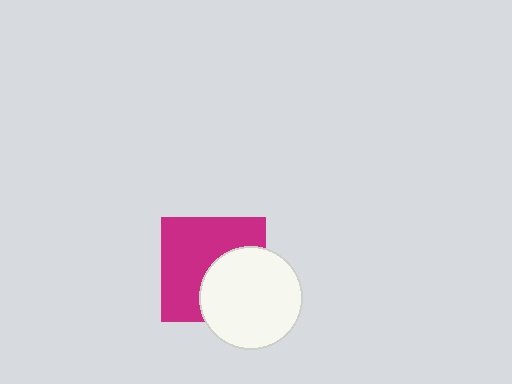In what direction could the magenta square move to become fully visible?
The magenta square could move toward the upper-left. That would shift it out from behind the white circle entirely.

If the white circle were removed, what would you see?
You would see the complete magenta square.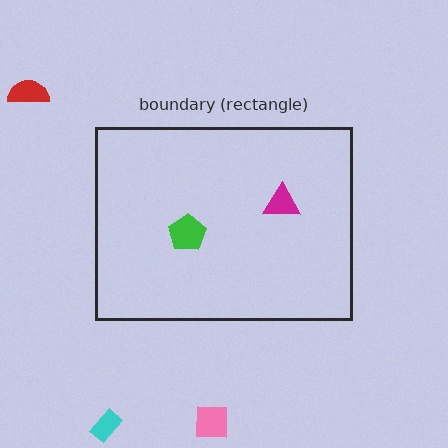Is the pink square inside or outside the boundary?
Outside.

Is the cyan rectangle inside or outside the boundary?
Outside.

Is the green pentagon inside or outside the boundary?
Inside.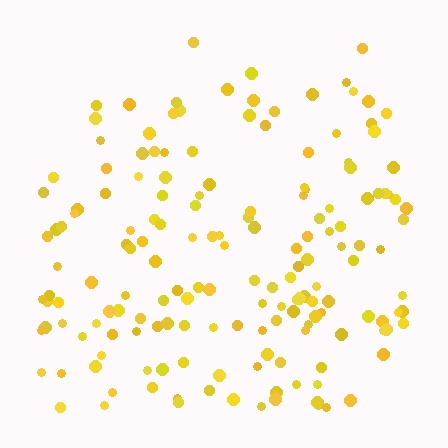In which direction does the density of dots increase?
From top to bottom, with the bottom side densest.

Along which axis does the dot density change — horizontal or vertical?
Vertical.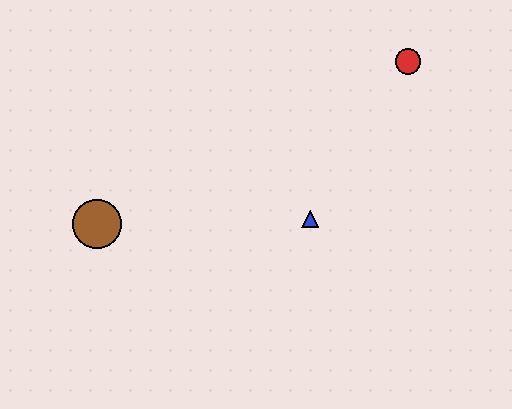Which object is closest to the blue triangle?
The red circle is closest to the blue triangle.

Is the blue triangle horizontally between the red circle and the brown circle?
Yes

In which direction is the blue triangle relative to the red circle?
The blue triangle is below the red circle.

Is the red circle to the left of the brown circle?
No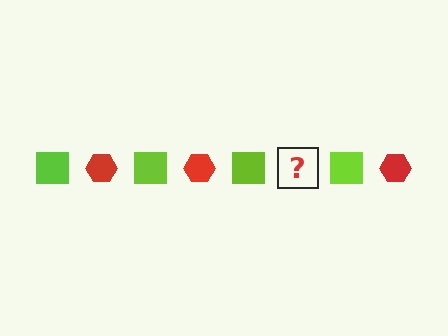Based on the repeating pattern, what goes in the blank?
The blank should be a red hexagon.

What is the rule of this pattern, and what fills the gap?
The rule is that the pattern alternates between lime square and red hexagon. The gap should be filled with a red hexagon.